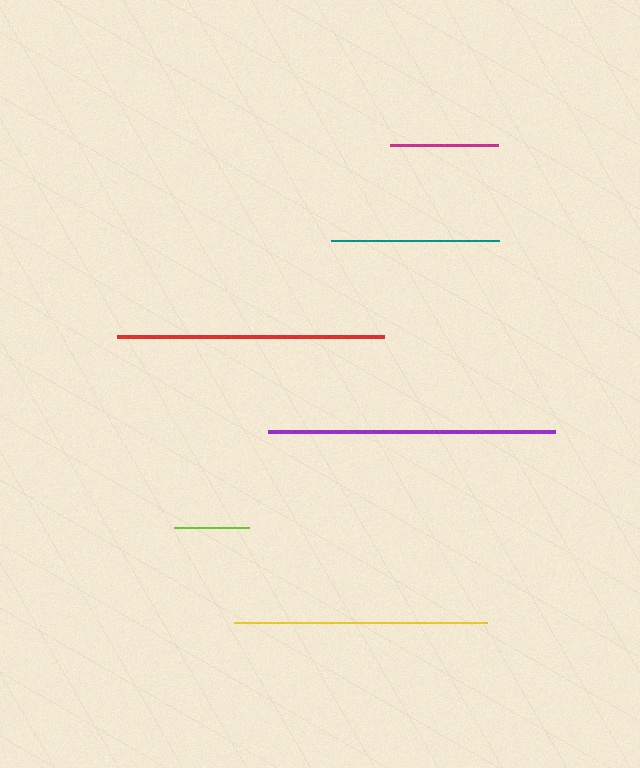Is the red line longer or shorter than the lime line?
The red line is longer than the lime line.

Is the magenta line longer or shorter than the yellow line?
The yellow line is longer than the magenta line.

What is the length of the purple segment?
The purple segment is approximately 287 pixels long.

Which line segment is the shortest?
The lime line is the shortest at approximately 75 pixels.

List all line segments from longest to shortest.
From longest to shortest: purple, red, yellow, teal, magenta, lime.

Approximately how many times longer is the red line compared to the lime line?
The red line is approximately 3.6 times the length of the lime line.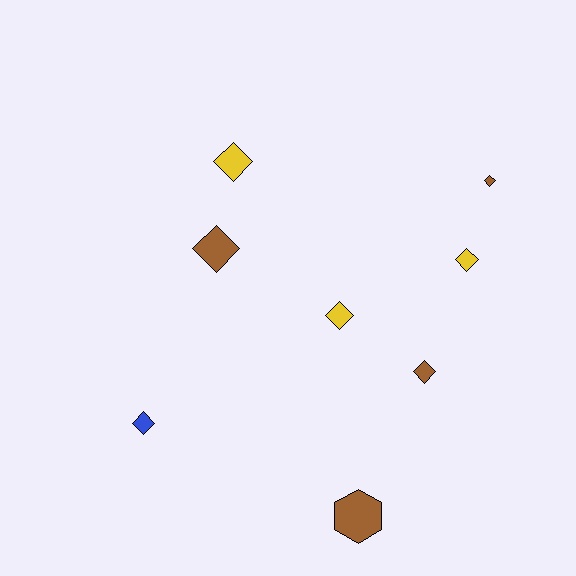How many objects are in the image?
There are 8 objects.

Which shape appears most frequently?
Diamond, with 7 objects.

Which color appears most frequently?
Brown, with 4 objects.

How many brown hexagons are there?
There is 1 brown hexagon.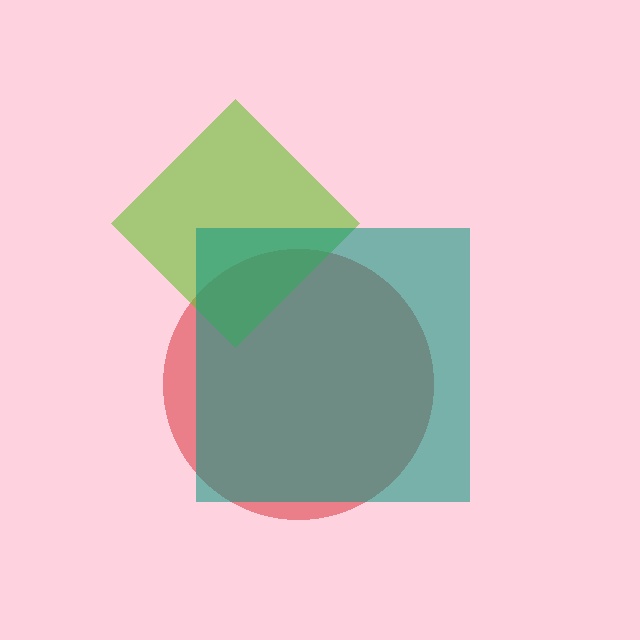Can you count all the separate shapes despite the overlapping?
Yes, there are 3 separate shapes.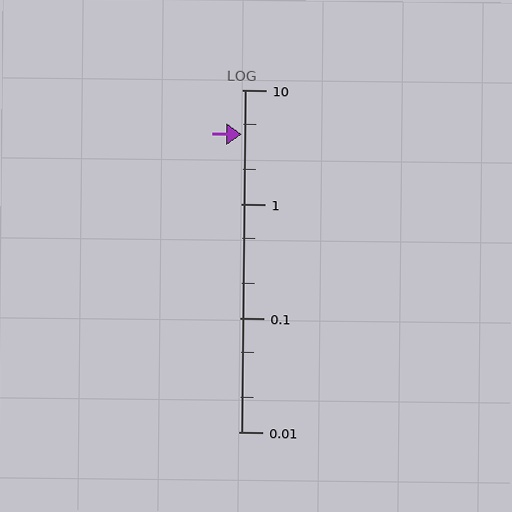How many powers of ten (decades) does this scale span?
The scale spans 3 decades, from 0.01 to 10.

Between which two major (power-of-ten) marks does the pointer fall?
The pointer is between 1 and 10.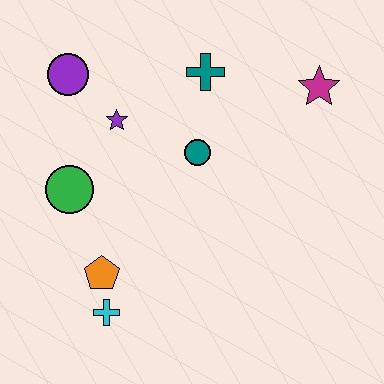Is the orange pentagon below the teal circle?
Yes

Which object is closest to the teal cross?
The teal circle is closest to the teal cross.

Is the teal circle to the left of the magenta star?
Yes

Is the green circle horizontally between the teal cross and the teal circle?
No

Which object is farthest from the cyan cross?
The magenta star is farthest from the cyan cross.